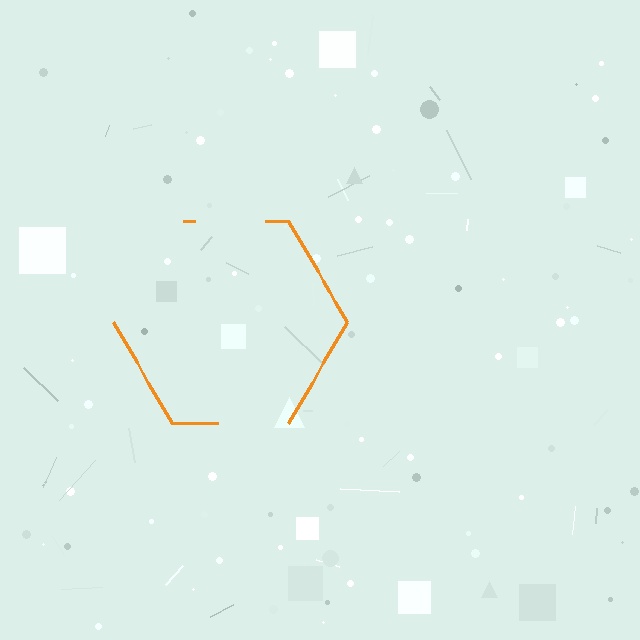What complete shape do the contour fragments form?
The contour fragments form a hexagon.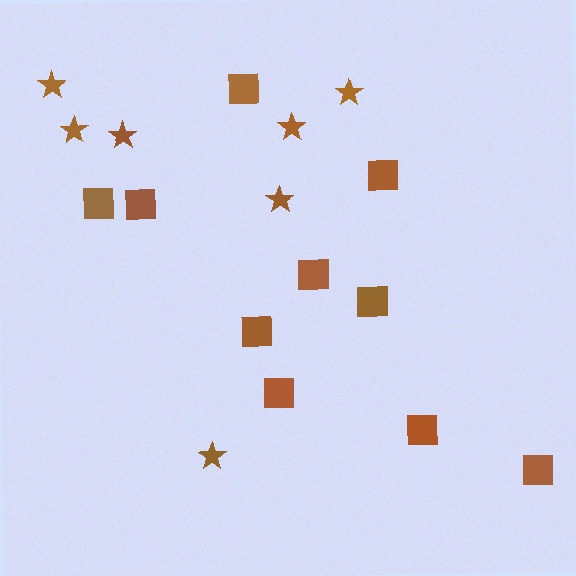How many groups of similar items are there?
There are 2 groups: one group of stars (7) and one group of squares (10).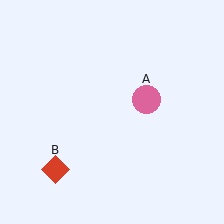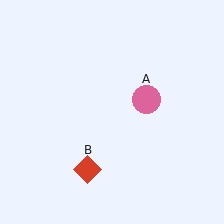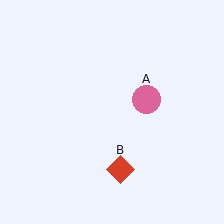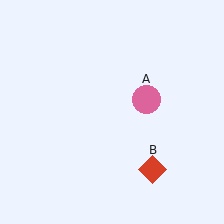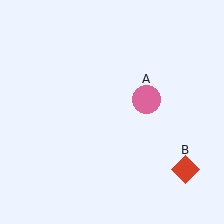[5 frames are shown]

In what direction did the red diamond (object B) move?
The red diamond (object B) moved right.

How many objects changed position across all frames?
1 object changed position: red diamond (object B).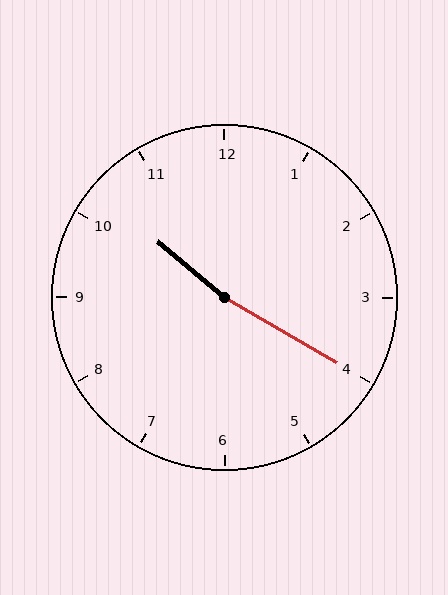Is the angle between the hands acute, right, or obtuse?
It is obtuse.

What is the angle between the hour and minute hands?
Approximately 170 degrees.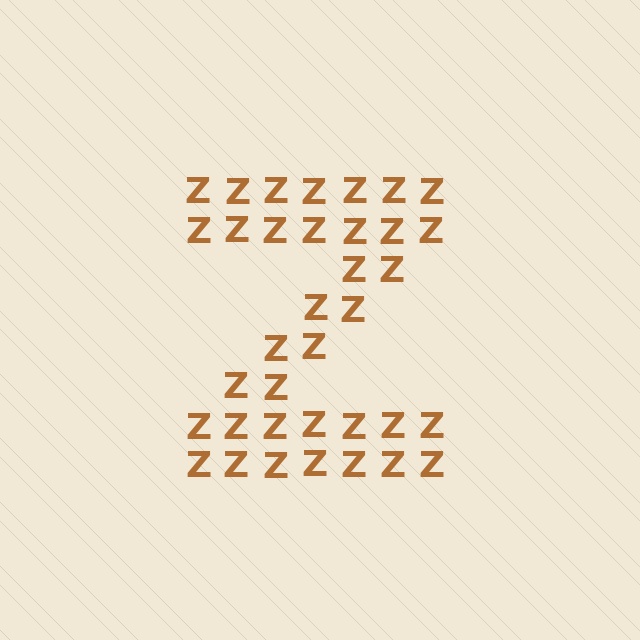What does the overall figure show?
The overall figure shows the letter Z.